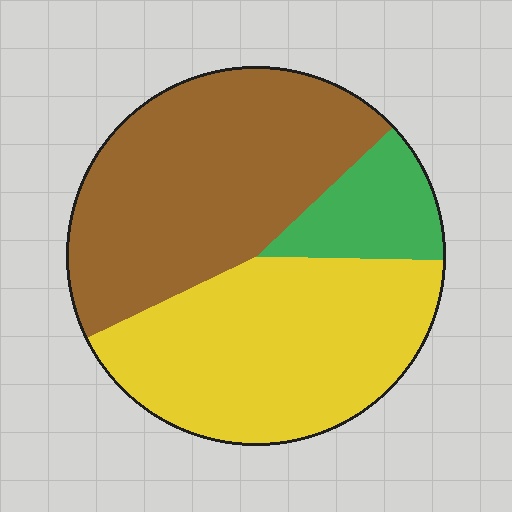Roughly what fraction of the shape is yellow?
Yellow covers 42% of the shape.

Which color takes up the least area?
Green, at roughly 10%.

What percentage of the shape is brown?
Brown covers about 45% of the shape.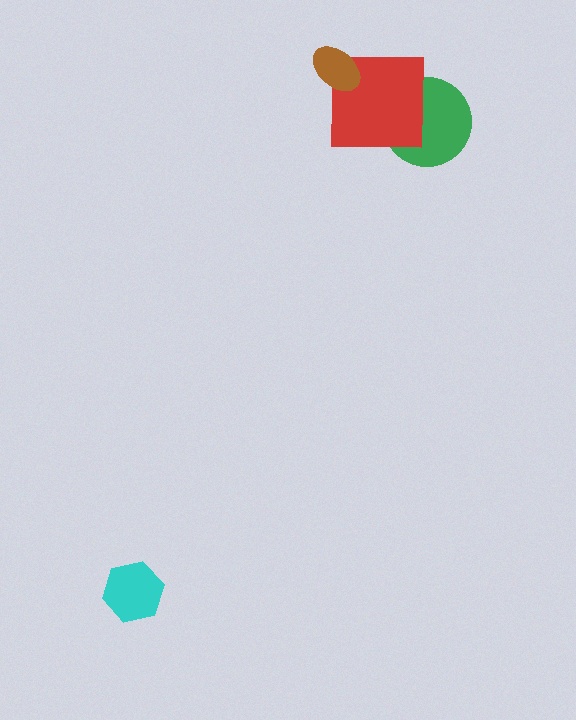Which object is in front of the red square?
The brown ellipse is in front of the red square.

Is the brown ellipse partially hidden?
No, no other shape covers it.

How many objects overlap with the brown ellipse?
1 object overlaps with the brown ellipse.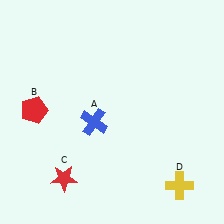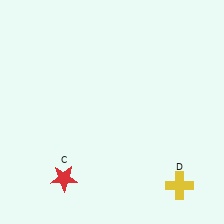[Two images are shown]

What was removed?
The blue cross (A), the red pentagon (B) were removed in Image 2.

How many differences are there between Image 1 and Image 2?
There are 2 differences between the two images.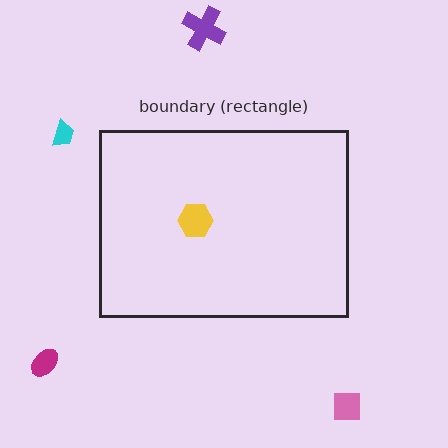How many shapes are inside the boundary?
1 inside, 4 outside.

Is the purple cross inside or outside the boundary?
Outside.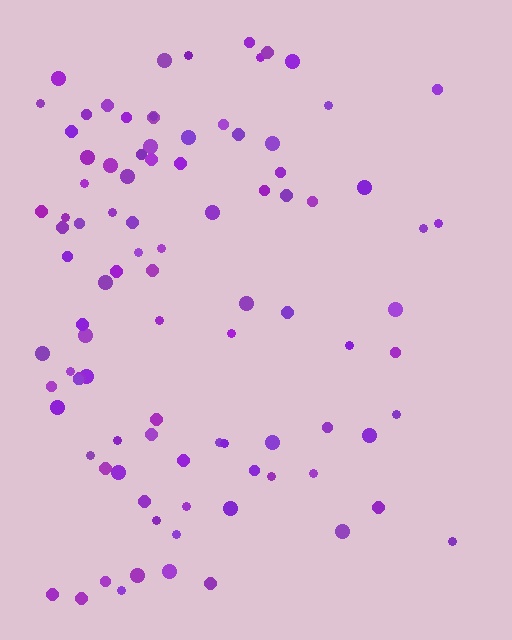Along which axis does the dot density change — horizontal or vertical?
Horizontal.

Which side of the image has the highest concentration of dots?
The left.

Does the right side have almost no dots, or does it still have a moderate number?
Still a moderate number, just noticeably fewer than the left.